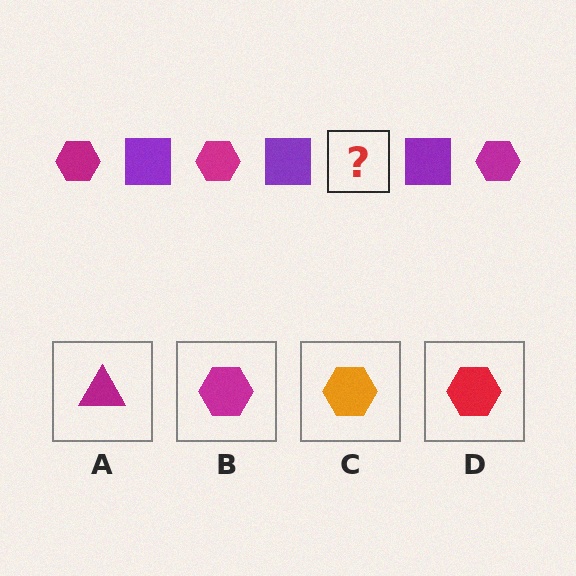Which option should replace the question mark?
Option B.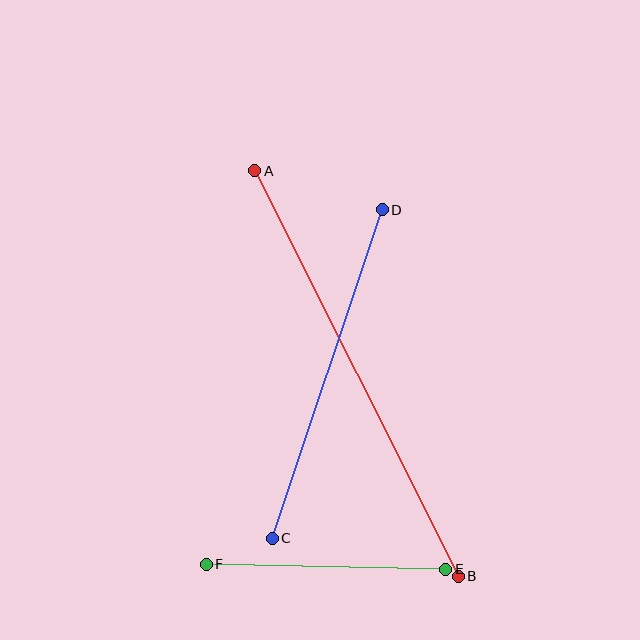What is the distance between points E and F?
The distance is approximately 239 pixels.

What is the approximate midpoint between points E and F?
The midpoint is at approximately (326, 567) pixels.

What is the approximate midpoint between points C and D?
The midpoint is at approximately (327, 374) pixels.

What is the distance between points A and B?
The distance is approximately 454 pixels.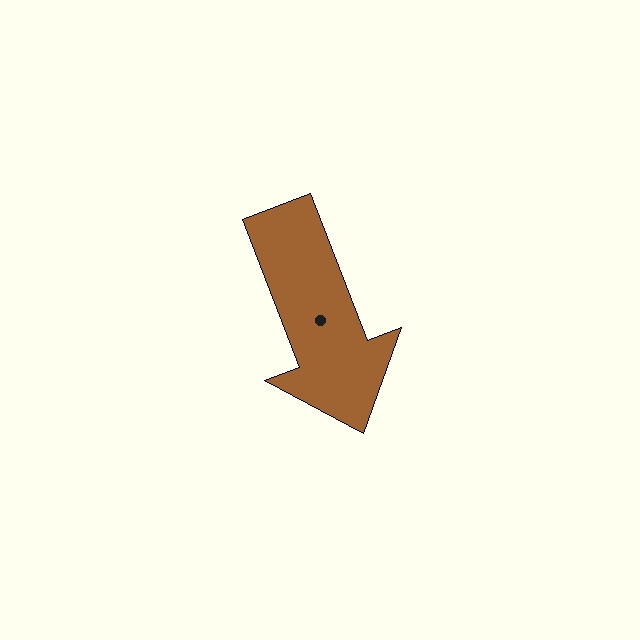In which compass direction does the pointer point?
South.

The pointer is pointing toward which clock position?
Roughly 5 o'clock.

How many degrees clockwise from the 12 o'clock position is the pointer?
Approximately 159 degrees.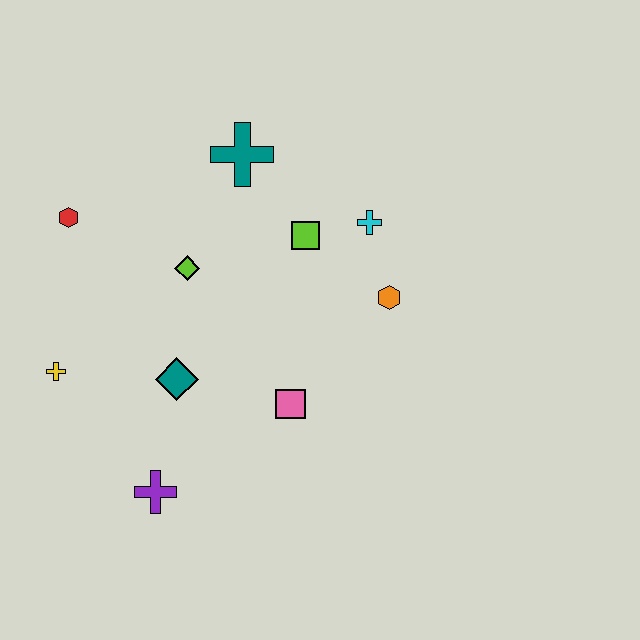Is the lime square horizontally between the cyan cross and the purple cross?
Yes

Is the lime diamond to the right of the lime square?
No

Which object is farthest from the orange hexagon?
The yellow cross is farthest from the orange hexagon.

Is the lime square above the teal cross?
No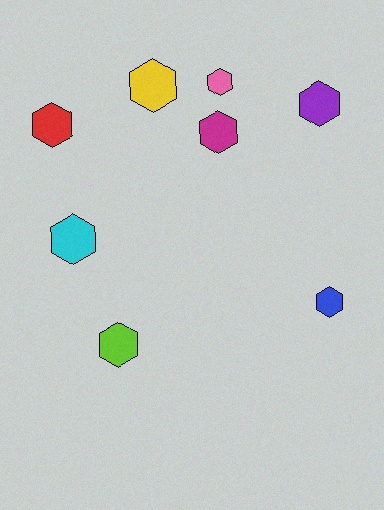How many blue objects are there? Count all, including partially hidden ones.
There is 1 blue object.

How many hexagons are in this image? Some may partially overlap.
There are 8 hexagons.